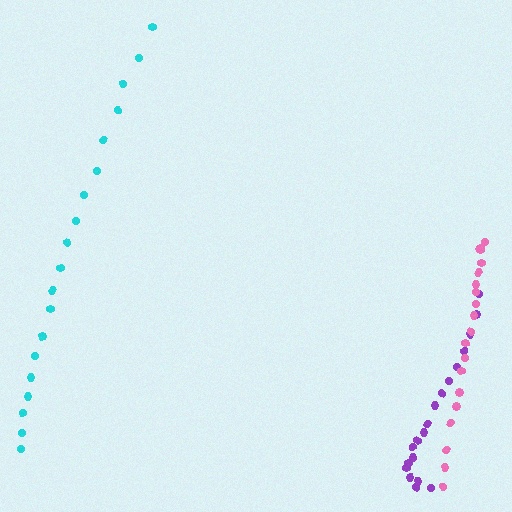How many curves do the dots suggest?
There are 3 distinct paths.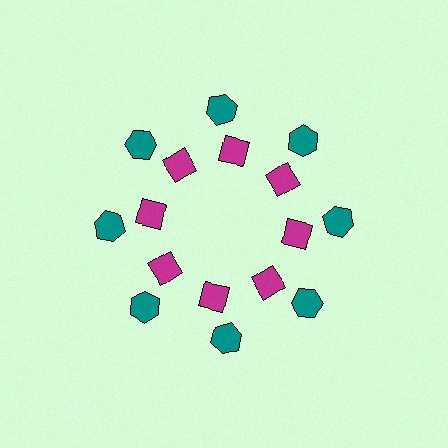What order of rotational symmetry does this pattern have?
This pattern has 8-fold rotational symmetry.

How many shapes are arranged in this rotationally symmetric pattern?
There are 16 shapes, arranged in 8 groups of 2.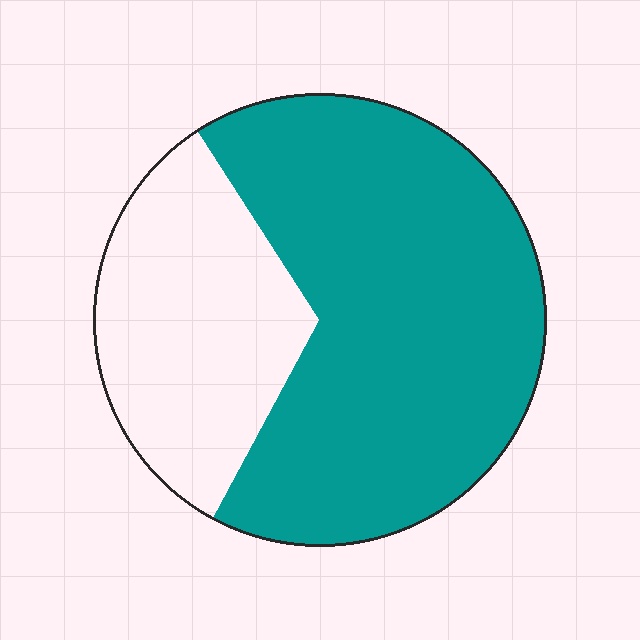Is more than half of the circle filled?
Yes.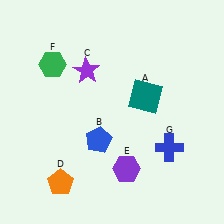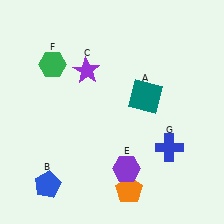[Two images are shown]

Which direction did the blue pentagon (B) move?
The blue pentagon (B) moved left.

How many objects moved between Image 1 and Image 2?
2 objects moved between the two images.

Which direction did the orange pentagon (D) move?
The orange pentagon (D) moved right.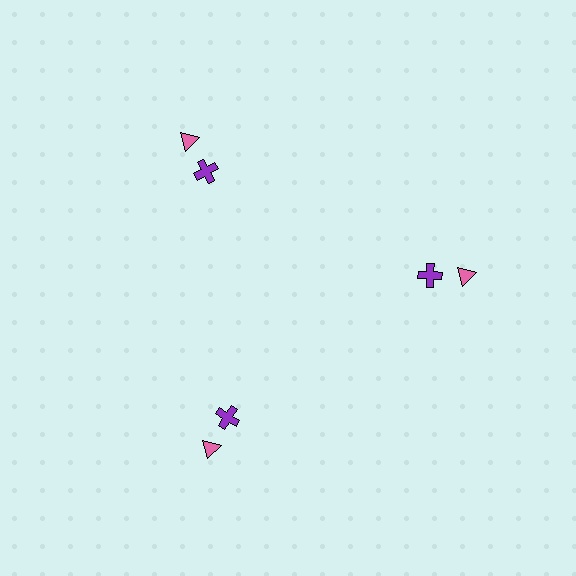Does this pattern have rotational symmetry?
Yes, this pattern has 3-fold rotational symmetry. It looks the same after rotating 120 degrees around the center.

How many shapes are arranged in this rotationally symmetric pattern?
There are 6 shapes, arranged in 3 groups of 2.